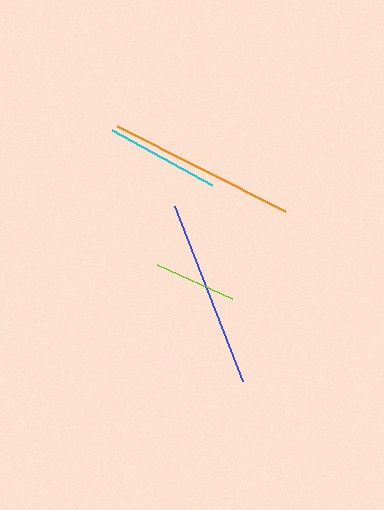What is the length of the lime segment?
The lime segment is approximately 83 pixels long.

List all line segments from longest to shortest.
From longest to shortest: blue, orange, cyan, lime.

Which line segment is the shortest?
The lime line is the shortest at approximately 83 pixels.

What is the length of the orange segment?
The orange segment is approximately 188 pixels long.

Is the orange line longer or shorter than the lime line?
The orange line is longer than the lime line.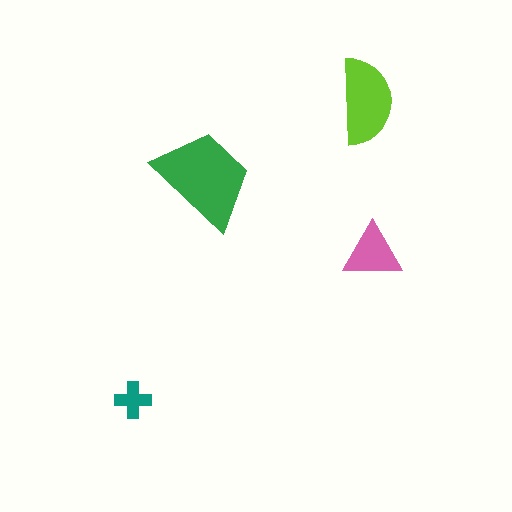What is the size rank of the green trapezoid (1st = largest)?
1st.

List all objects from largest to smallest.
The green trapezoid, the lime semicircle, the pink triangle, the teal cross.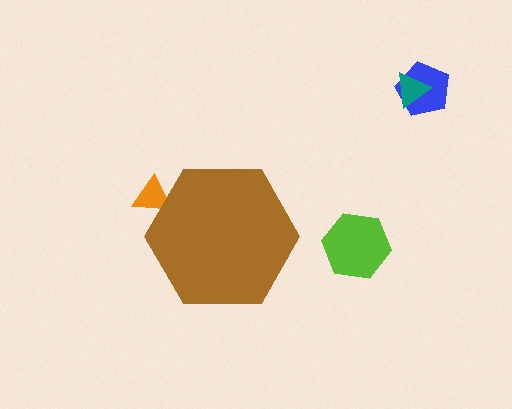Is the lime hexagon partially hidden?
No, the lime hexagon is fully visible.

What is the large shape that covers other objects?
A brown hexagon.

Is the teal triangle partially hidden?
No, the teal triangle is fully visible.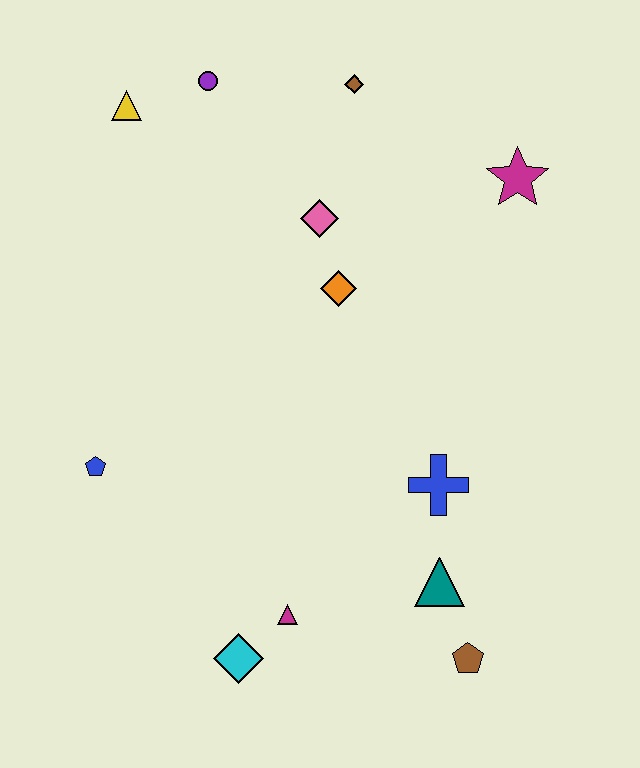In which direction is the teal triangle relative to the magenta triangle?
The teal triangle is to the right of the magenta triangle.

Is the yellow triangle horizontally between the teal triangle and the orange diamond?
No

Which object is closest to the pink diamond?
The orange diamond is closest to the pink diamond.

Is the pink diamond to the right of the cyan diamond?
Yes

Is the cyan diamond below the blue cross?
Yes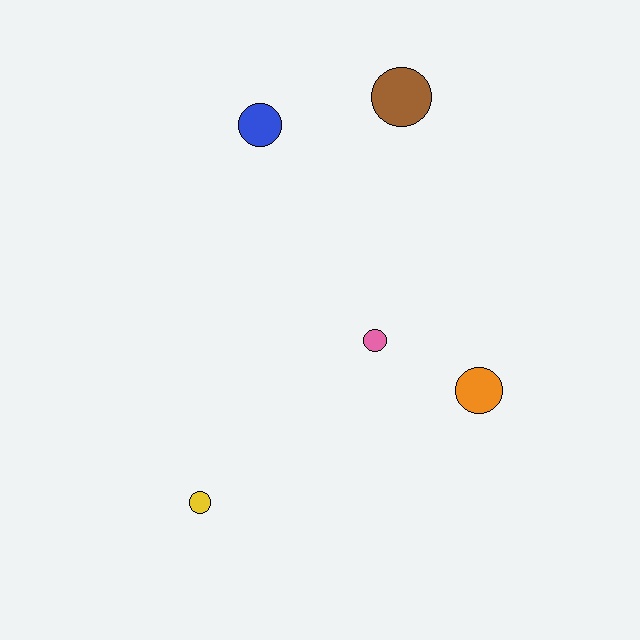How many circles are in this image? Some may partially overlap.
There are 5 circles.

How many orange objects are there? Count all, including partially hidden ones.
There is 1 orange object.